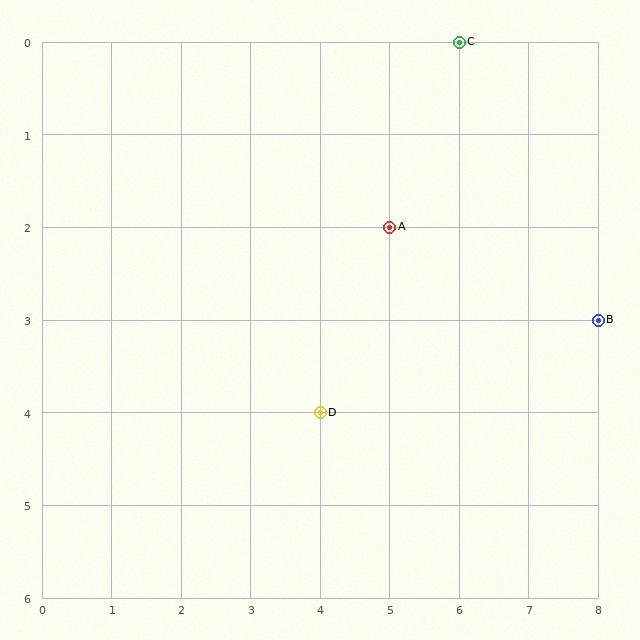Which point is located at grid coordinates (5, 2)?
Point A is at (5, 2).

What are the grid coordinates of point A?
Point A is at grid coordinates (5, 2).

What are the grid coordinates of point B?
Point B is at grid coordinates (8, 3).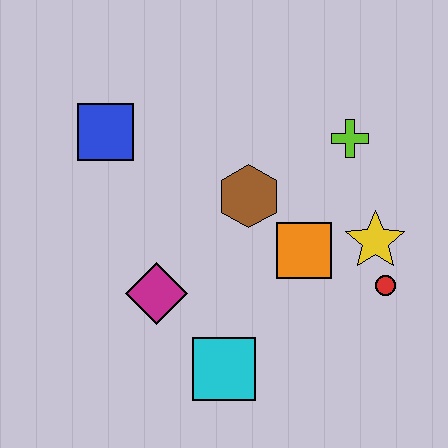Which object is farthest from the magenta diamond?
The lime cross is farthest from the magenta diamond.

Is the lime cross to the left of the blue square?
No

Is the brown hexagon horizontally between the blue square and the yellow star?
Yes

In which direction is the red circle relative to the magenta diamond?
The red circle is to the right of the magenta diamond.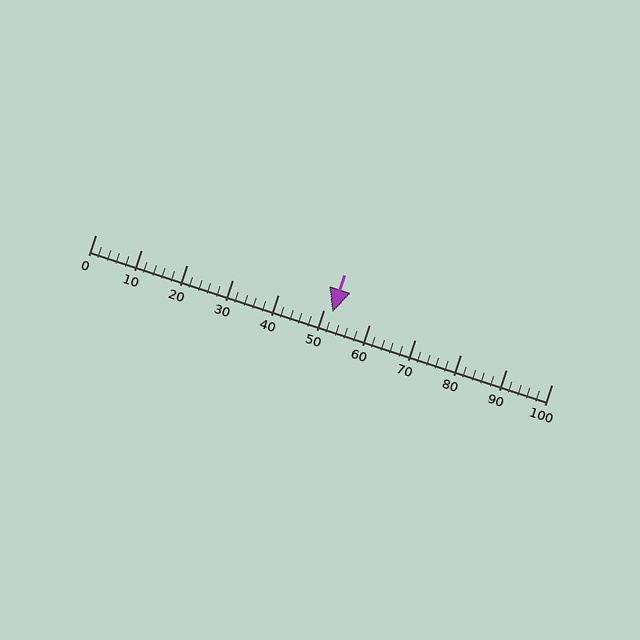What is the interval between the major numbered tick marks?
The major tick marks are spaced 10 units apart.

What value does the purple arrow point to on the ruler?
The purple arrow points to approximately 52.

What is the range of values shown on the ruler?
The ruler shows values from 0 to 100.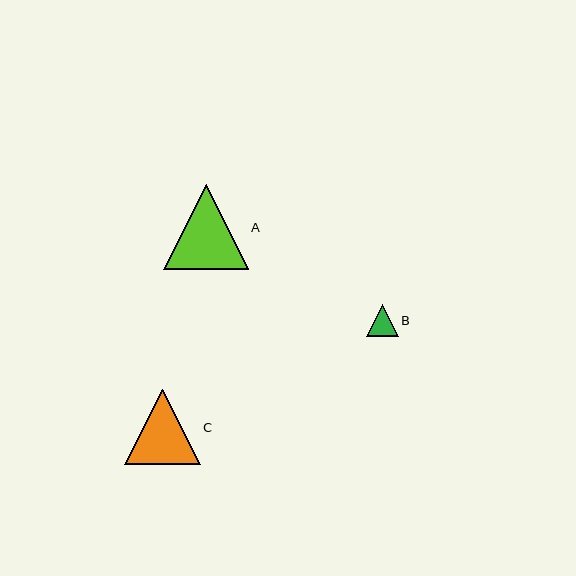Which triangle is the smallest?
Triangle B is the smallest with a size of approximately 32 pixels.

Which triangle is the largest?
Triangle A is the largest with a size of approximately 85 pixels.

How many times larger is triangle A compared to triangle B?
Triangle A is approximately 2.7 times the size of triangle B.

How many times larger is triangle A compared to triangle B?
Triangle A is approximately 2.7 times the size of triangle B.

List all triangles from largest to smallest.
From largest to smallest: A, C, B.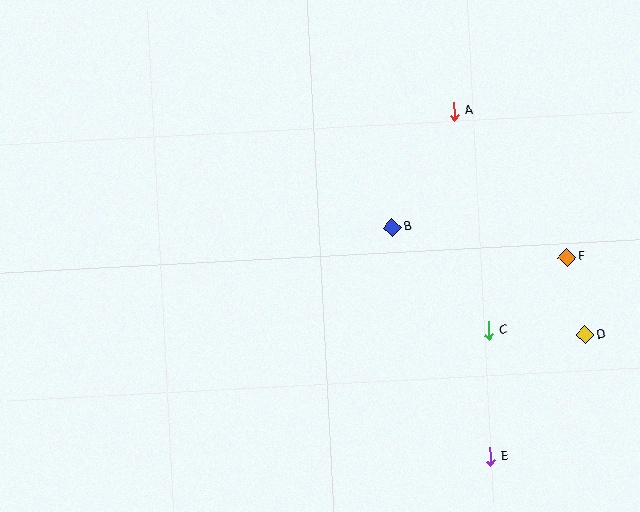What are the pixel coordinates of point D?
Point D is at (585, 335).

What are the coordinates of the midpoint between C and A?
The midpoint between C and A is at (471, 221).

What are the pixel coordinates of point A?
Point A is at (454, 111).